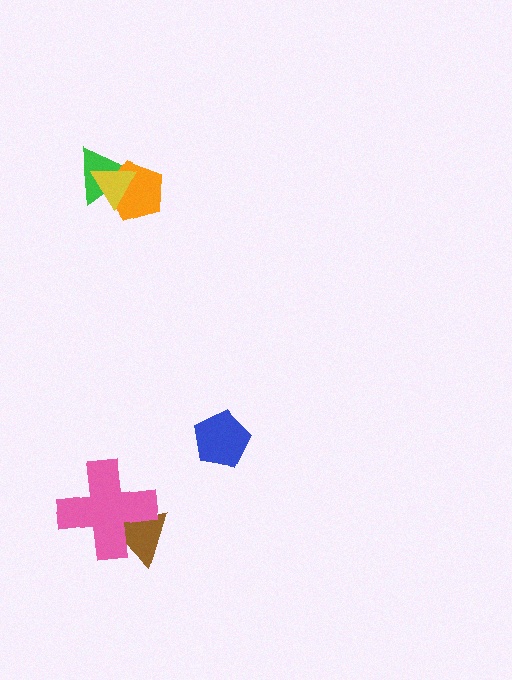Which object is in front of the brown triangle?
The pink cross is in front of the brown triangle.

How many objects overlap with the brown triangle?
1 object overlaps with the brown triangle.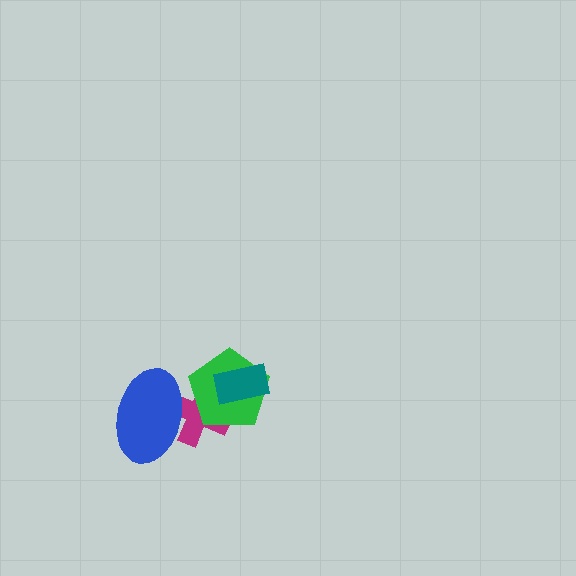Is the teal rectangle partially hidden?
No, no other shape covers it.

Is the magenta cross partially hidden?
Yes, it is partially covered by another shape.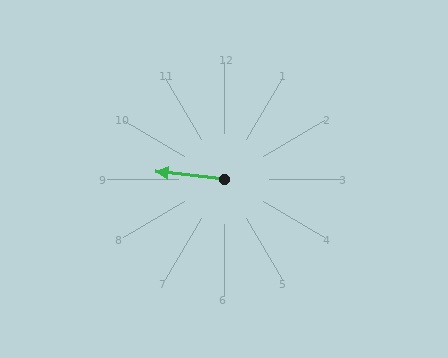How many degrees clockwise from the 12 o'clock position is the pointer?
Approximately 276 degrees.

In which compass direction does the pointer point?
West.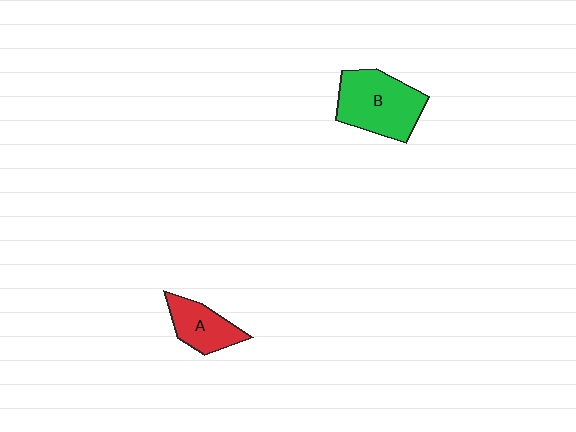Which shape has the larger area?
Shape B (green).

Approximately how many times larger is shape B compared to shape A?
Approximately 1.7 times.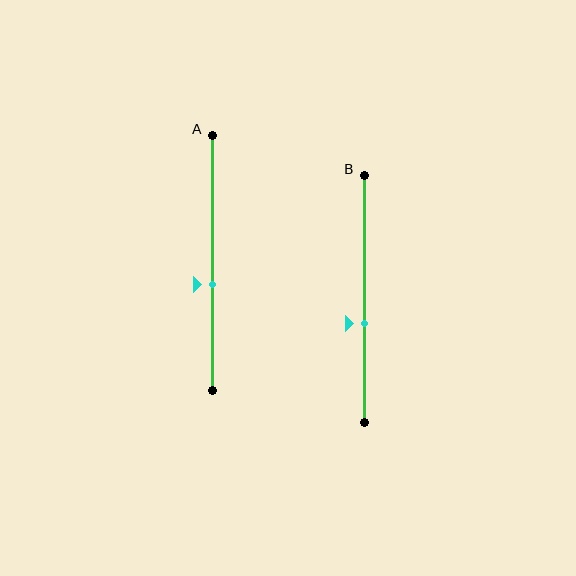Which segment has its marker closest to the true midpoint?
Segment A has its marker closest to the true midpoint.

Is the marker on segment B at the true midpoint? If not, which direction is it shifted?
No, the marker on segment B is shifted downward by about 10% of the segment length.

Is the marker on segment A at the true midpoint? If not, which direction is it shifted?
No, the marker on segment A is shifted downward by about 8% of the segment length.